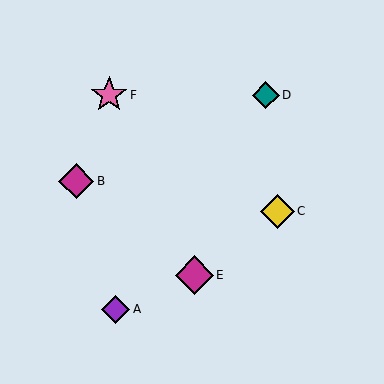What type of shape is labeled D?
Shape D is a teal diamond.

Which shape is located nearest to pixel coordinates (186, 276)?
The magenta diamond (labeled E) at (194, 275) is nearest to that location.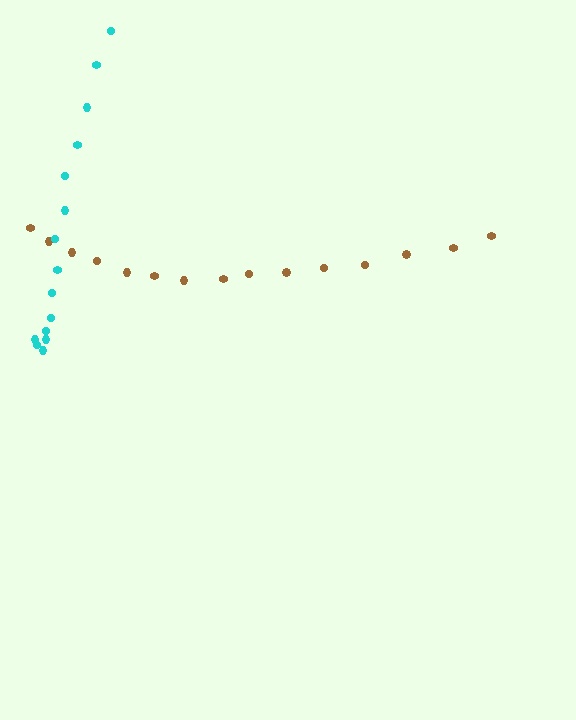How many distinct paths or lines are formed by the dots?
There are 2 distinct paths.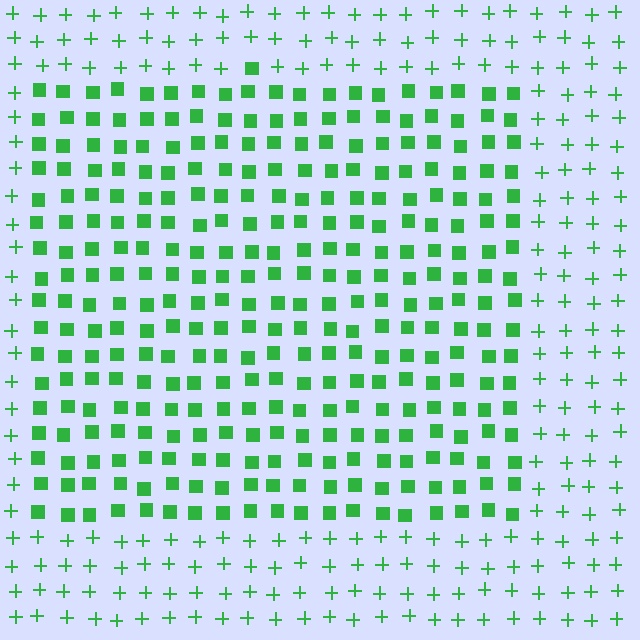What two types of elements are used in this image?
The image uses squares inside the rectangle region and plus signs outside it.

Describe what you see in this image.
The image is filled with small green elements arranged in a uniform grid. A rectangle-shaped region contains squares, while the surrounding area contains plus signs. The boundary is defined purely by the change in element shape.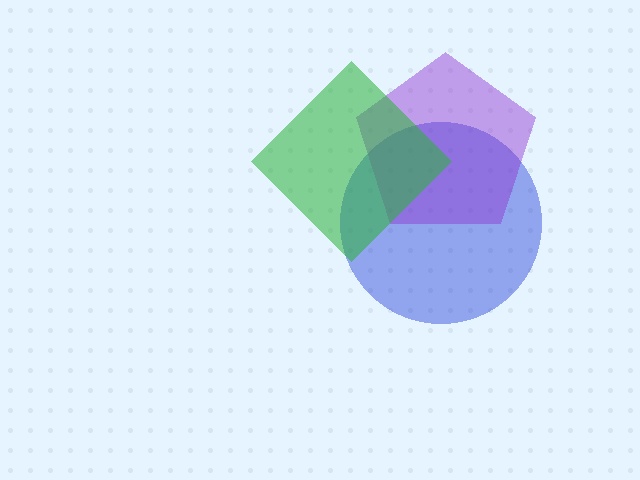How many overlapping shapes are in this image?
There are 3 overlapping shapes in the image.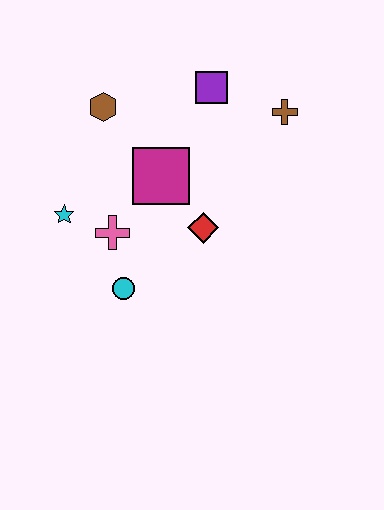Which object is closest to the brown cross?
The purple square is closest to the brown cross.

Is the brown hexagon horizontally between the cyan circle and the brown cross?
No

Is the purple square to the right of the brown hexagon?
Yes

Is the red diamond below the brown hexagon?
Yes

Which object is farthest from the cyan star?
The brown cross is farthest from the cyan star.